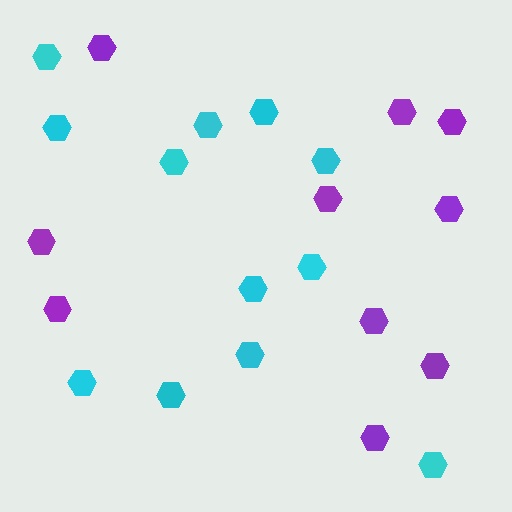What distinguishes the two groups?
There are 2 groups: one group of cyan hexagons (12) and one group of purple hexagons (10).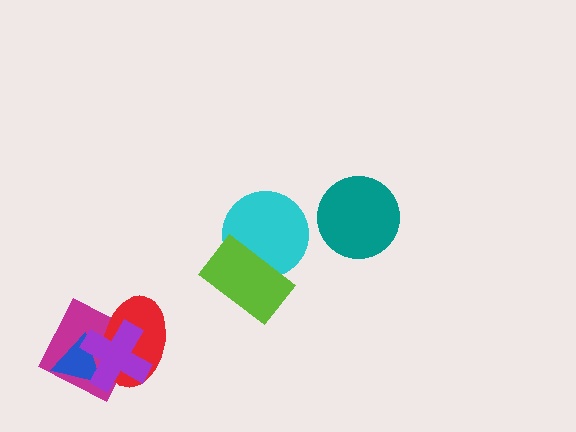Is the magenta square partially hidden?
Yes, it is partially covered by another shape.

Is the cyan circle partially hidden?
Yes, it is partially covered by another shape.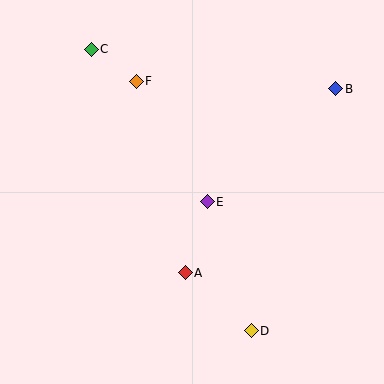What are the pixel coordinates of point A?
Point A is at (185, 273).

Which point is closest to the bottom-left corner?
Point A is closest to the bottom-left corner.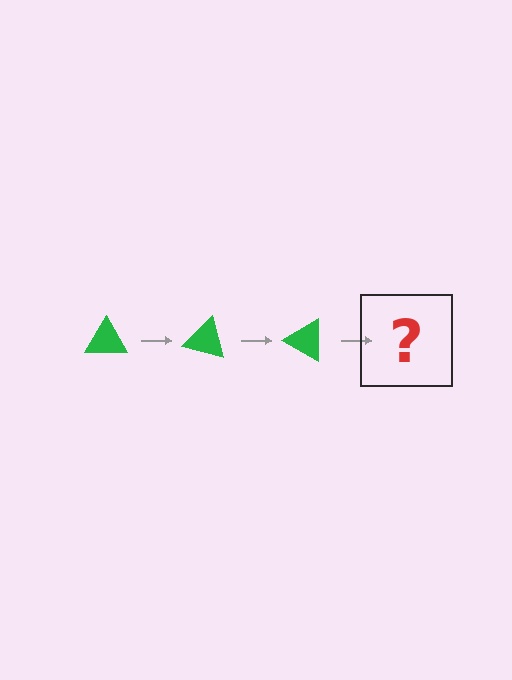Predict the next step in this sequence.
The next step is a green triangle rotated 45 degrees.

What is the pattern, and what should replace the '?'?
The pattern is that the triangle rotates 15 degrees each step. The '?' should be a green triangle rotated 45 degrees.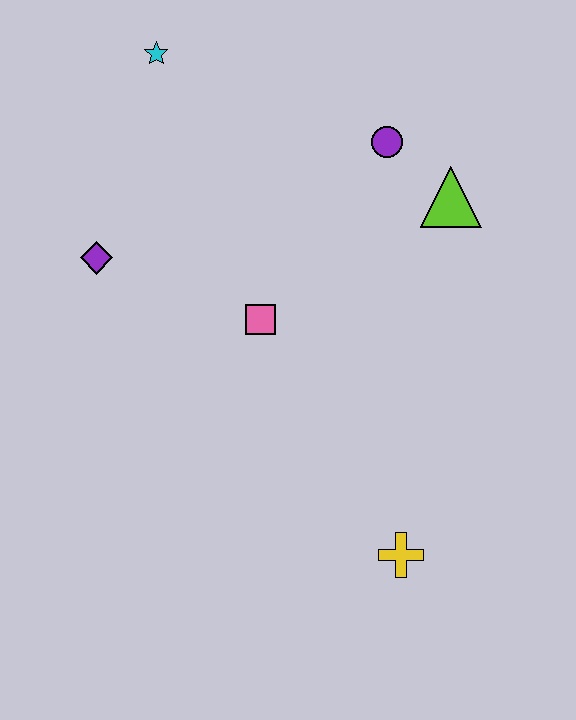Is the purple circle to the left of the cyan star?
No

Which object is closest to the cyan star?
The purple diamond is closest to the cyan star.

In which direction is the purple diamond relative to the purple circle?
The purple diamond is to the left of the purple circle.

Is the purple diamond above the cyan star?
No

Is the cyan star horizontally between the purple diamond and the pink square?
Yes